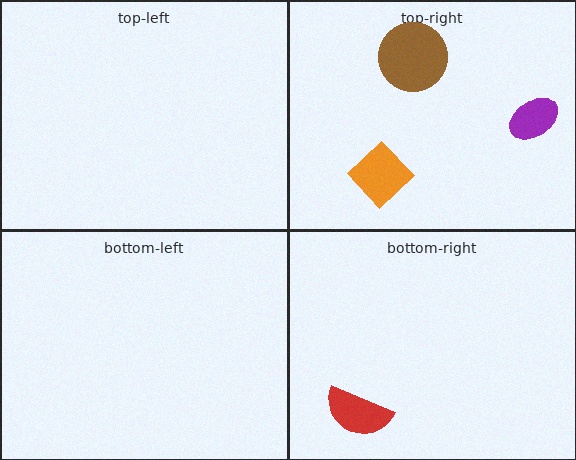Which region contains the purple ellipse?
The top-right region.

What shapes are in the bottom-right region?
The red semicircle.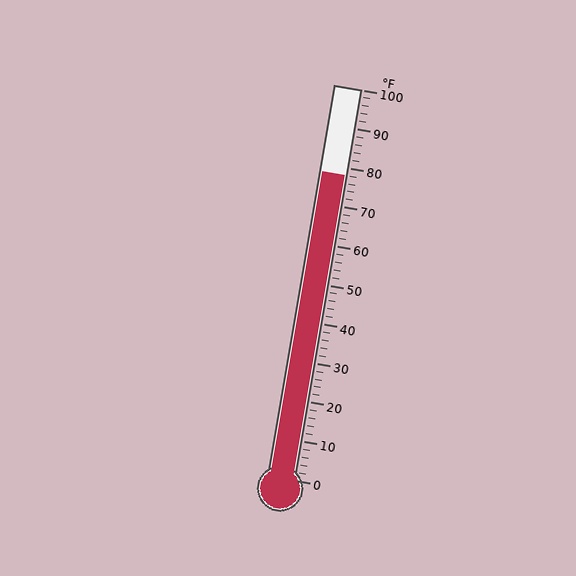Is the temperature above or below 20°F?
The temperature is above 20°F.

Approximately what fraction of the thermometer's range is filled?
The thermometer is filled to approximately 80% of its range.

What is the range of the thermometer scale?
The thermometer scale ranges from 0°F to 100°F.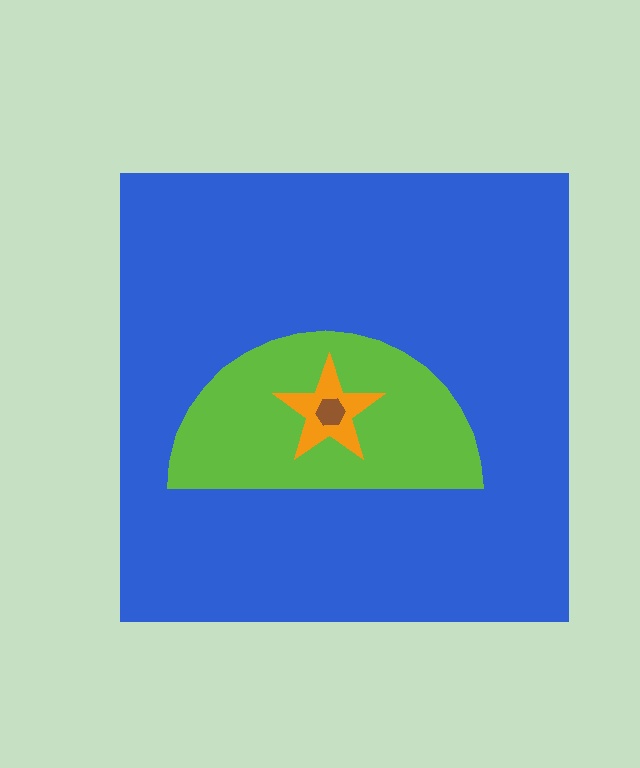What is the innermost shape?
The brown hexagon.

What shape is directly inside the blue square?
The lime semicircle.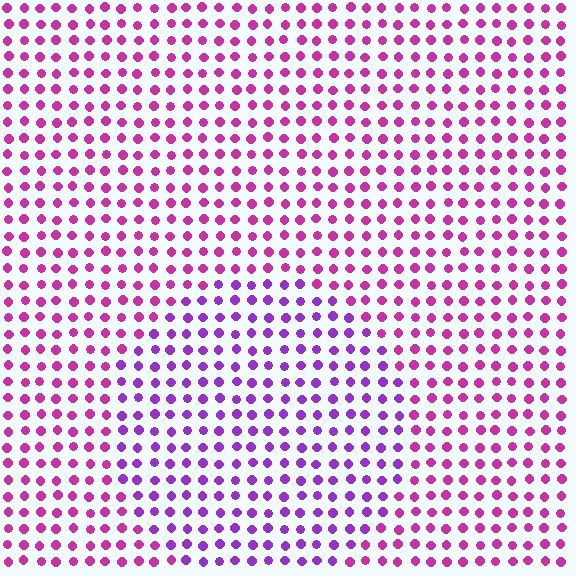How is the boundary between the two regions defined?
The boundary is defined purely by a slight shift in hue (about 34 degrees). Spacing, size, and orientation are identical on both sides.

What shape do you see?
I see a circle.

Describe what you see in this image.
The image is filled with small magenta elements in a uniform arrangement. A circle-shaped region is visible where the elements are tinted to a slightly different hue, forming a subtle color boundary.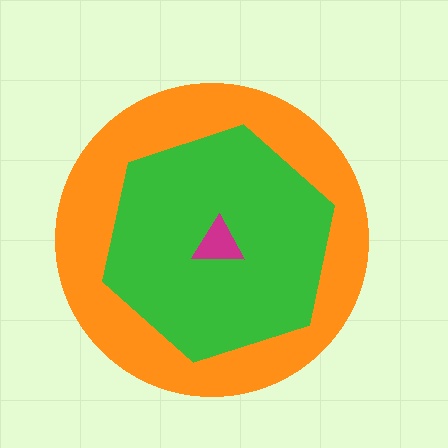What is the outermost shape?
The orange circle.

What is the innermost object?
The magenta triangle.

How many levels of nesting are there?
3.